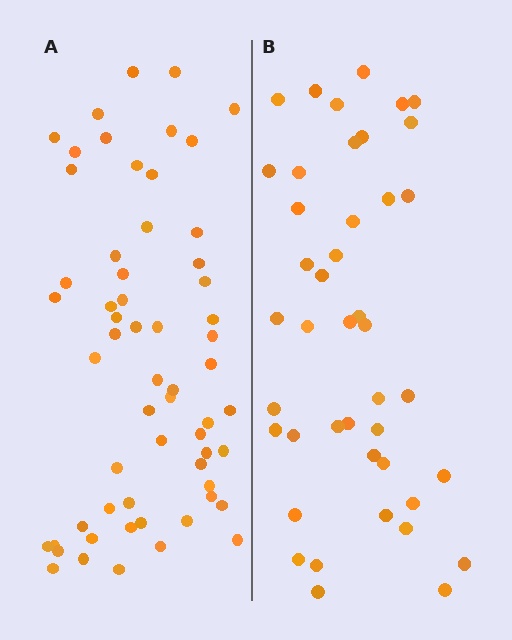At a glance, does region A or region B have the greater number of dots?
Region A (the left region) has more dots.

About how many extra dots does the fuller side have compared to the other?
Region A has approximately 15 more dots than region B.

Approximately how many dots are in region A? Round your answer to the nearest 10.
About 60 dots.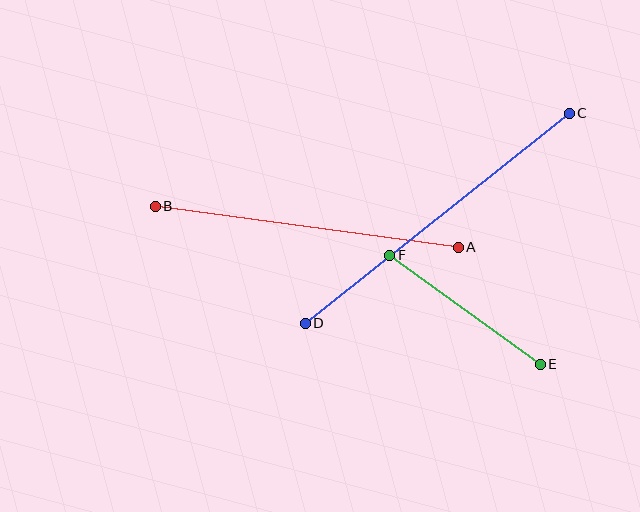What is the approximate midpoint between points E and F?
The midpoint is at approximately (465, 310) pixels.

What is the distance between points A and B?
The distance is approximately 306 pixels.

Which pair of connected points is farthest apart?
Points C and D are farthest apart.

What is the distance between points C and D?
The distance is approximately 337 pixels.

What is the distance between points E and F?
The distance is approximately 186 pixels.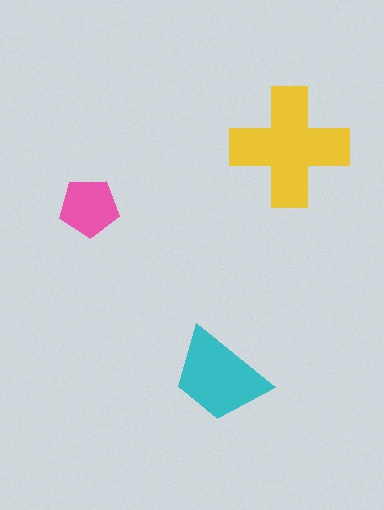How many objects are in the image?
There are 3 objects in the image.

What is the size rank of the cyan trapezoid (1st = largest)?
2nd.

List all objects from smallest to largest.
The pink pentagon, the cyan trapezoid, the yellow cross.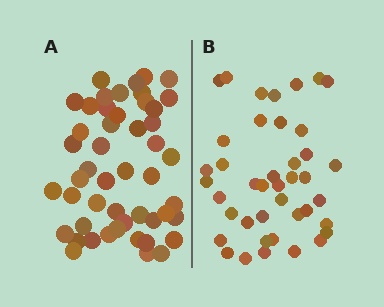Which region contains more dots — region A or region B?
Region A (the left region) has more dots.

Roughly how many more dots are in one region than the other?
Region A has roughly 8 or so more dots than region B.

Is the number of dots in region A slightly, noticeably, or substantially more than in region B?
Region A has only slightly more — the two regions are fairly close. The ratio is roughly 1.2 to 1.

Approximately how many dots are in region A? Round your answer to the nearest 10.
About 50 dots. (The exact count is 49, which rounds to 50.)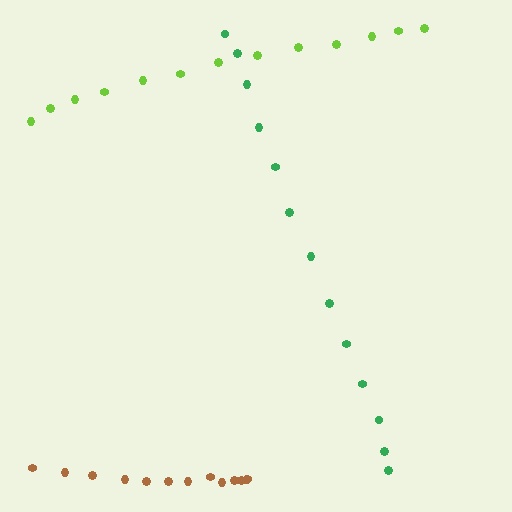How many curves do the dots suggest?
There are 3 distinct paths.